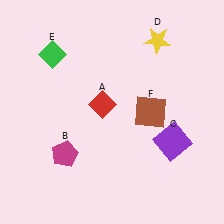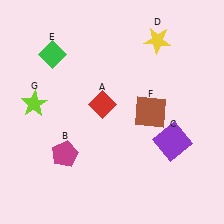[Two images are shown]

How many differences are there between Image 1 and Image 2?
There is 1 difference between the two images.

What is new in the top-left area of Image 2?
A lime star (G) was added in the top-left area of Image 2.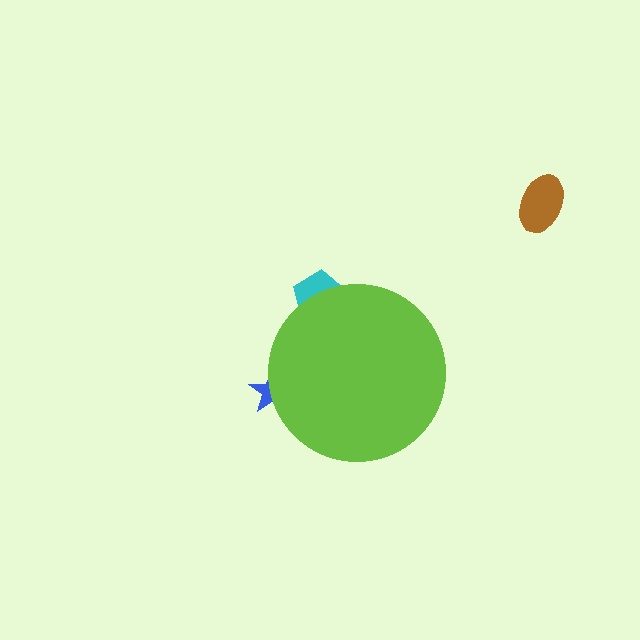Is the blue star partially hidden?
Yes, the blue star is partially hidden behind the lime circle.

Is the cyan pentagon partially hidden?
Yes, the cyan pentagon is partially hidden behind the lime circle.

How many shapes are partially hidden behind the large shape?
2 shapes are partially hidden.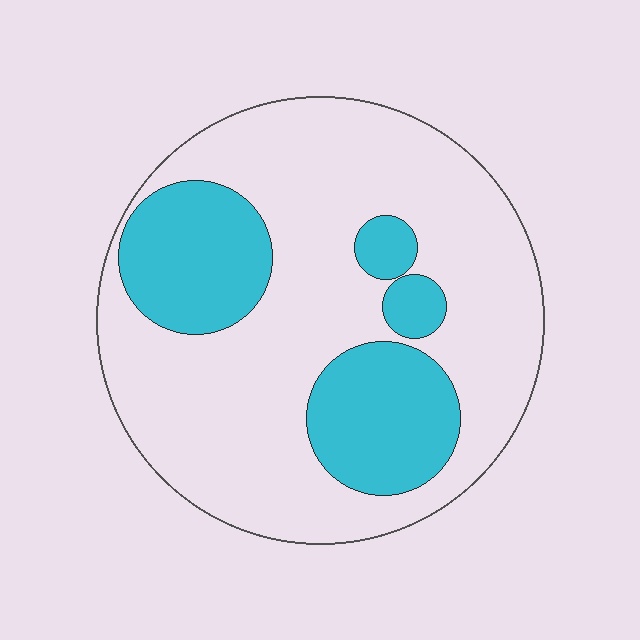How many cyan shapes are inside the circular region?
4.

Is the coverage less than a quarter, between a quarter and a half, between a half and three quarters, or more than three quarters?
Between a quarter and a half.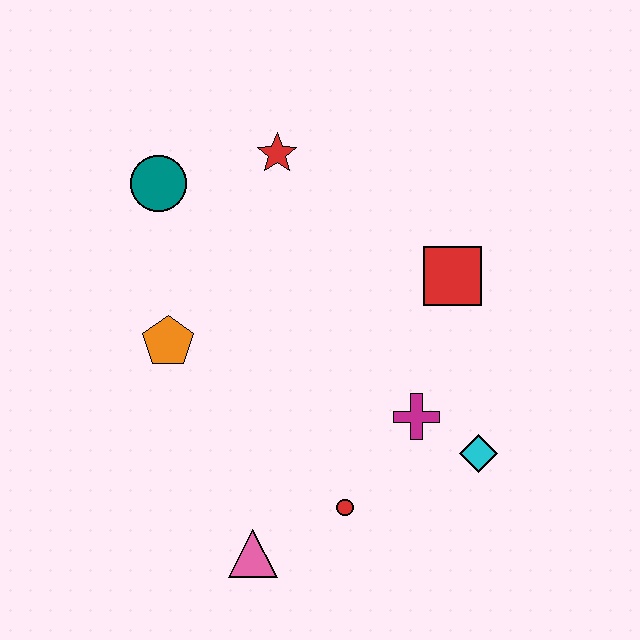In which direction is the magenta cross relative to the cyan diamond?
The magenta cross is to the left of the cyan diamond.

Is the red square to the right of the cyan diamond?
No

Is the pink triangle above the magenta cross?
No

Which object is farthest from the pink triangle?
The red star is farthest from the pink triangle.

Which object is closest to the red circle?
The pink triangle is closest to the red circle.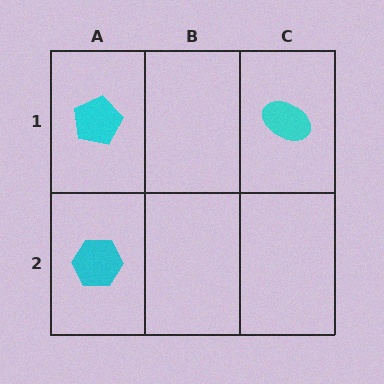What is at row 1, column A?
A cyan pentagon.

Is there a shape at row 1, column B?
No, that cell is empty.